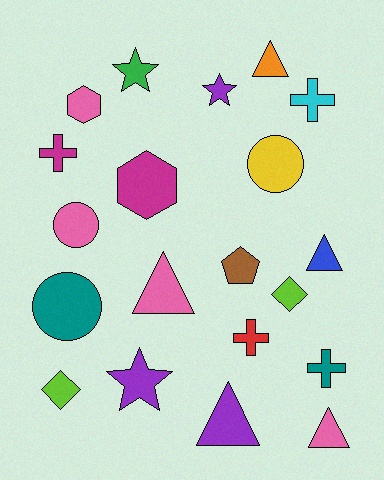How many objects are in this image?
There are 20 objects.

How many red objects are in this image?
There is 1 red object.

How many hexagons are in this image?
There are 2 hexagons.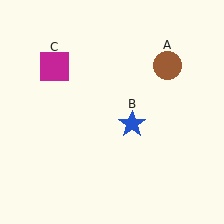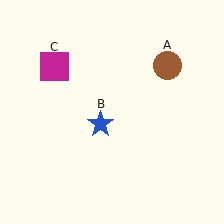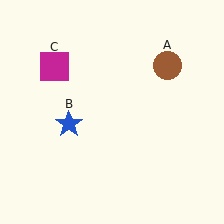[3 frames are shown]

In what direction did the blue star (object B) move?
The blue star (object B) moved left.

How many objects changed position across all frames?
1 object changed position: blue star (object B).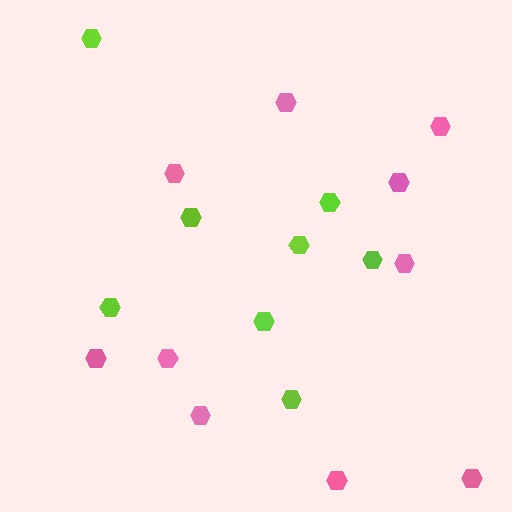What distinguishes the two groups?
There are 2 groups: one group of lime hexagons (8) and one group of pink hexagons (10).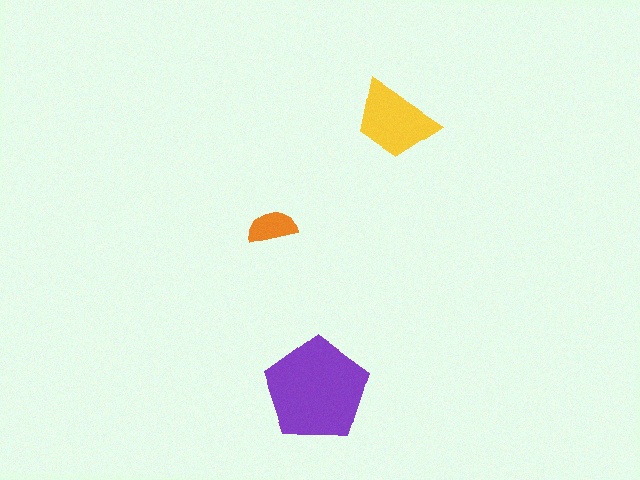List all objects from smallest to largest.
The orange semicircle, the yellow trapezoid, the purple pentagon.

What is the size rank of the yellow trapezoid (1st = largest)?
2nd.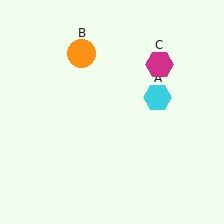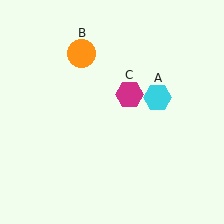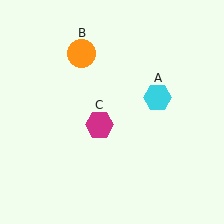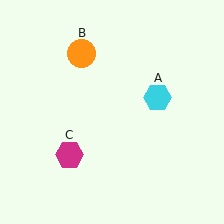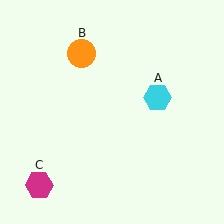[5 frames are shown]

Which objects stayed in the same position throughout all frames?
Cyan hexagon (object A) and orange circle (object B) remained stationary.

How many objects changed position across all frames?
1 object changed position: magenta hexagon (object C).